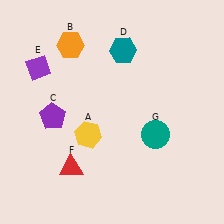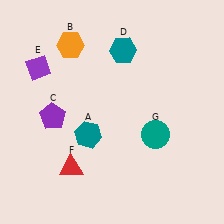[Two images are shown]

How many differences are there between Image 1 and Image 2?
There is 1 difference between the two images.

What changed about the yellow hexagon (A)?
In Image 1, A is yellow. In Image 2, it changed to teal.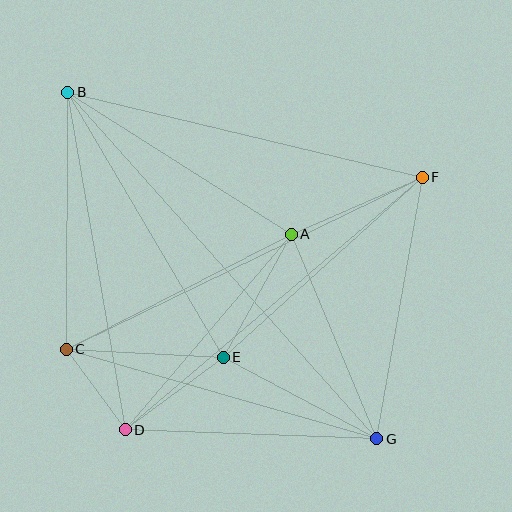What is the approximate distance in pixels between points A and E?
The distance between A and E is approximately 141 pixels.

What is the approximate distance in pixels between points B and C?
The distance between B and C is approximately 257 pixels.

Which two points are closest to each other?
Points C and D are closest to each other.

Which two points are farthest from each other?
Points B and G are farthest from each other.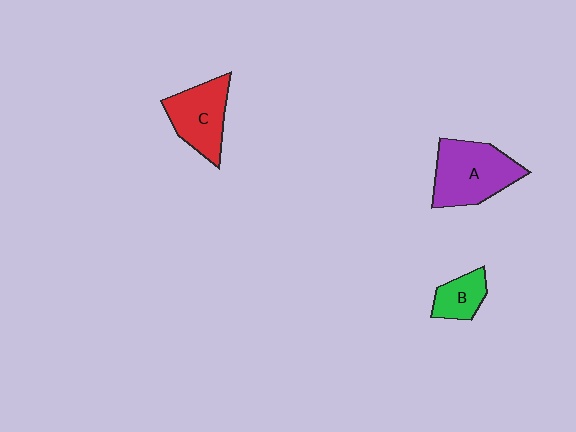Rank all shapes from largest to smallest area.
From largest to smallest: A (purple), C (red), B (green).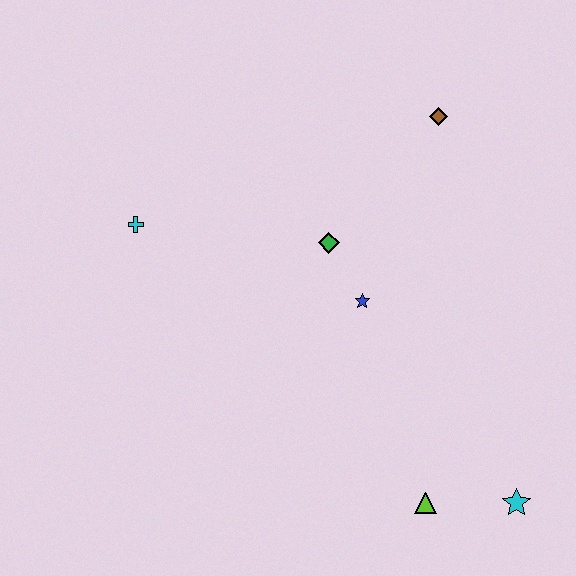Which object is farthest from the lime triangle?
The cyan cross is farthest from the lime triangle.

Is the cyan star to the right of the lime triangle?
Yes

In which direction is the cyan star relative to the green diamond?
The cyan star is below the green diamond.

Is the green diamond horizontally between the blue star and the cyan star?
No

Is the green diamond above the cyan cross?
No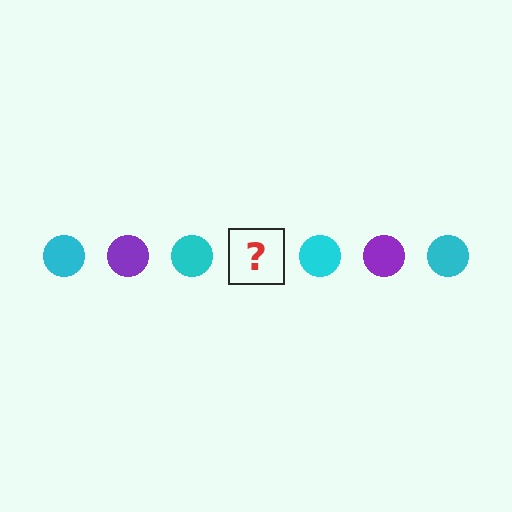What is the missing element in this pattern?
The missing element is a purple circle.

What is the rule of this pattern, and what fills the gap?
The rule is that the pattern cycles through cyan, purple circles. The gap should be filled with a purple circle.